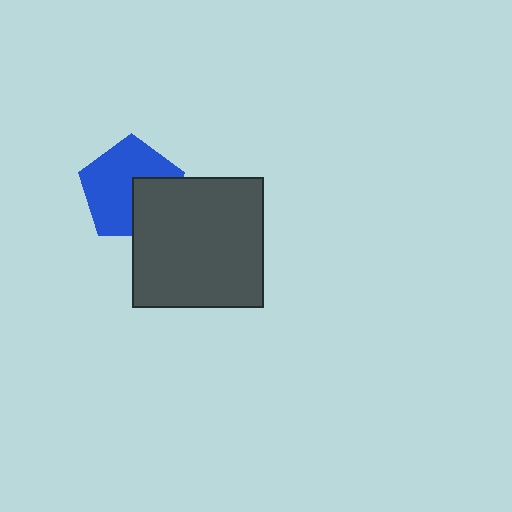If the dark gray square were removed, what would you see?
You would see the complete blue pentagon.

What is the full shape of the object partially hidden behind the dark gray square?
The partially hidden object is a blue pentagon.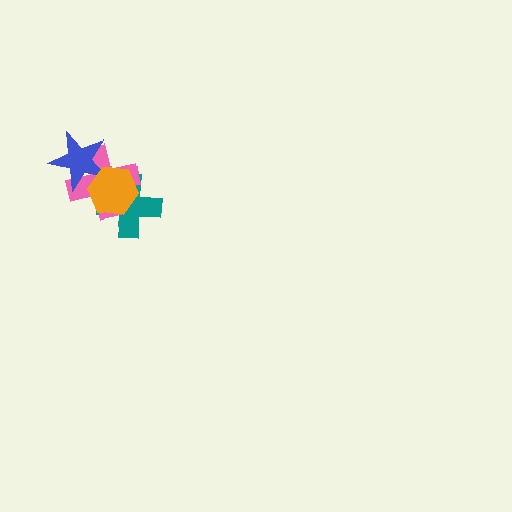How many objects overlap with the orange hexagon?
3 objects overlap with the orange hexagon.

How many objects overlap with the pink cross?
3 objects overlap with the pink cross.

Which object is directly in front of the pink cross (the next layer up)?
The blue star is directly in front of the pink cross.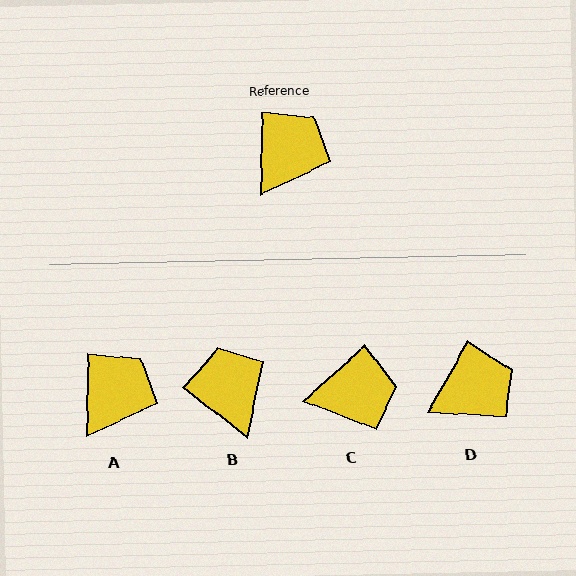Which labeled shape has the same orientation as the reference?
A.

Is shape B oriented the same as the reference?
No, it is off by about 54 degrees.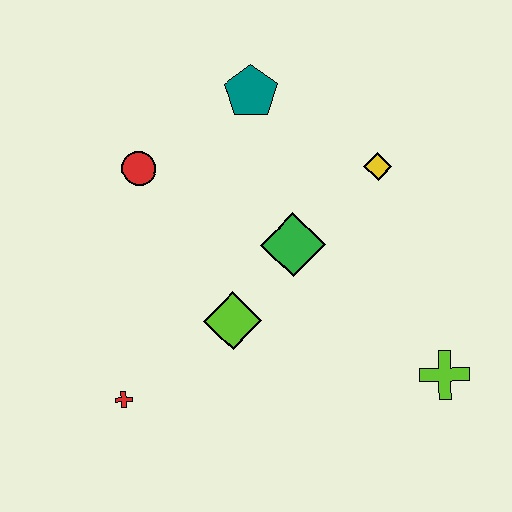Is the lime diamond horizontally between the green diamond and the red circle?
Yes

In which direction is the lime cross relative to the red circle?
The lime cross is to the right of the red circle.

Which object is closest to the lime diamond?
The green diamond is closest to the lime diamond.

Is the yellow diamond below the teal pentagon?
Yes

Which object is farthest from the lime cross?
The red circle is farthest from the lime cross.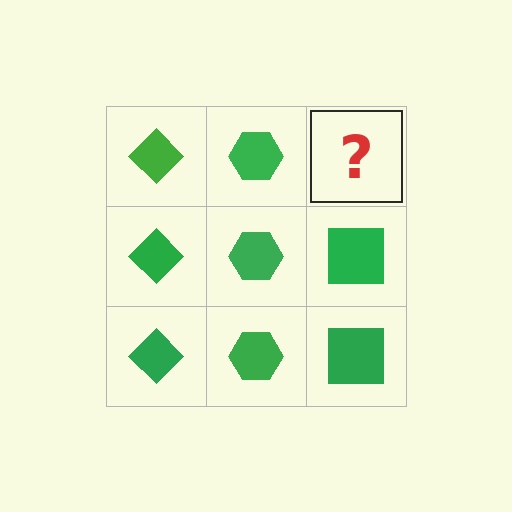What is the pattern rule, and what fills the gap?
The rule is that each column has a consistent shape. The gap should be filled with a green square.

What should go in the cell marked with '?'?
The missing cell should contain a green square.